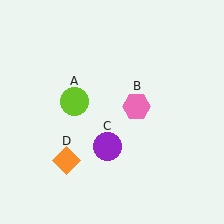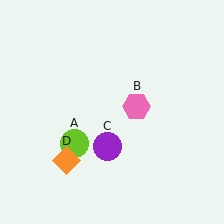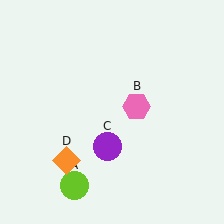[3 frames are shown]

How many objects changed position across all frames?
1 object changed position: lime circle (object A).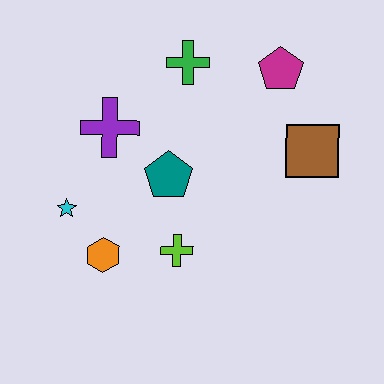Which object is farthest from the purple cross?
The brown square is farthest from the purple cross.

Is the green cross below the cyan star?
No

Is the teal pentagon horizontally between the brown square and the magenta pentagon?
No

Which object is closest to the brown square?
The magenta pentagon is closest to the brown square.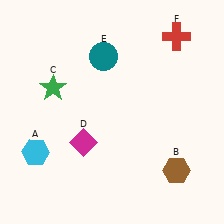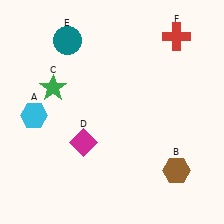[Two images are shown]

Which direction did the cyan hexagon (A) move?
The cyan hexagon (A) moved up.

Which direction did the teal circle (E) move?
The teal circle (E) moved left.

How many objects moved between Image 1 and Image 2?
2 objects moved between the two images.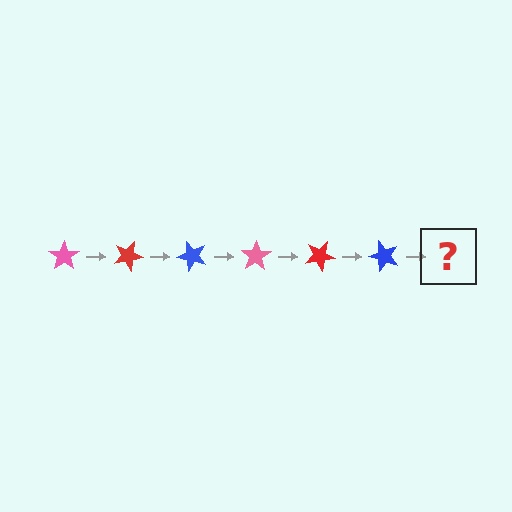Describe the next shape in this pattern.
It should be a pink star, rotated 150 degrees from the start.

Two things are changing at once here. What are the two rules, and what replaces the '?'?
The two rules are that it rotates 25 degrees each step and the color cycles through pink, red, and blue. The '?' should be a pink star, rotated 150 degrees from the start.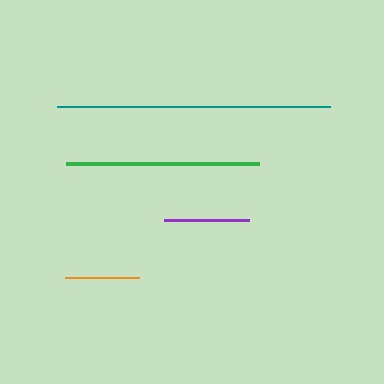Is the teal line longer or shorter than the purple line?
The teal line is longer than the purple line.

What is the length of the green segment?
The green segment is approximately 193 pixels long.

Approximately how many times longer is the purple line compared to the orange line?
The purple line is approximately 1.1 times the length of the orange line.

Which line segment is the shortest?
The orange line is the shortest at approximately 74 pixels.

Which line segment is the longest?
The teal line is the longest at approximately 274 pixels.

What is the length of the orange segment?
The orange segment is approximately 74 pixels long.